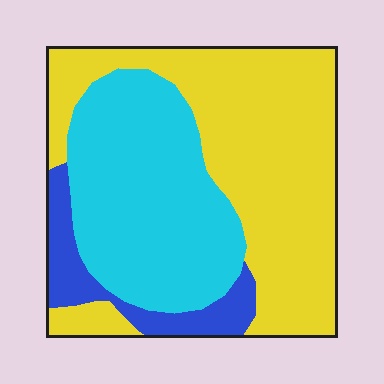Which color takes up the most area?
Yellow, at roughly 50%.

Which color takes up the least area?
Blue, at roughly 10%.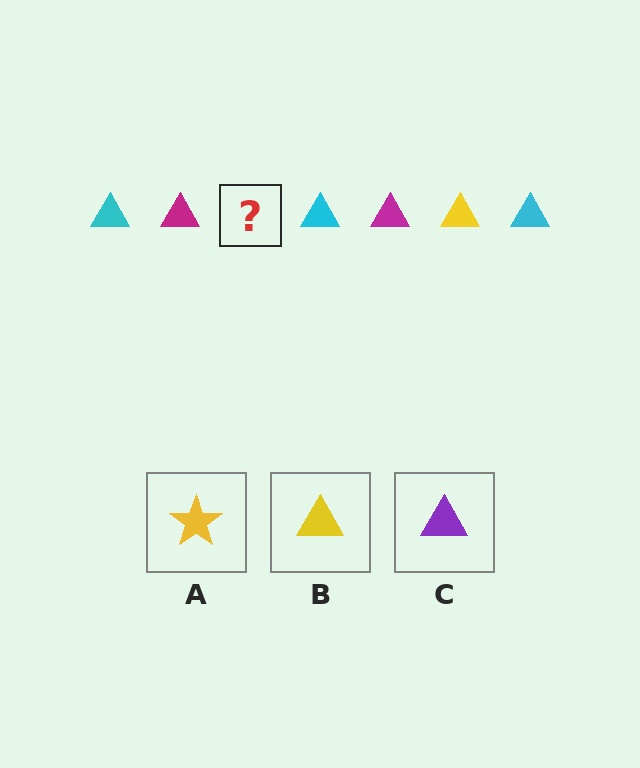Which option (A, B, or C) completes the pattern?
B.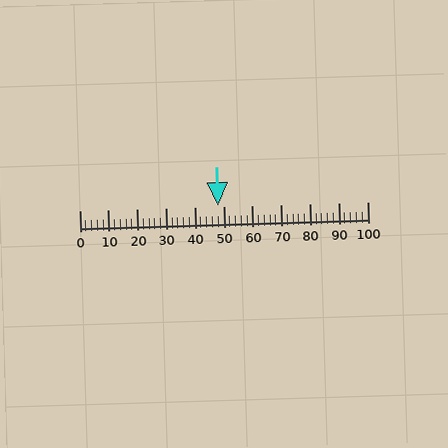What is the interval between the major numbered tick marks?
The major tick marks are spaced 10 units apart.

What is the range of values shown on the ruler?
The ruler shows values from 0 to 100.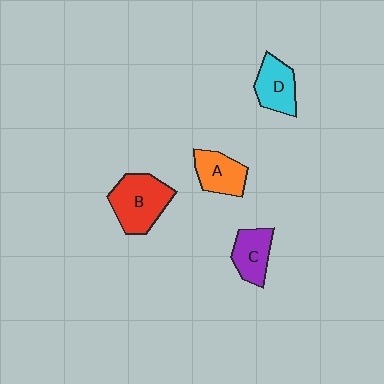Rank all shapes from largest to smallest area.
From largest to smallest: B (red), D (cyan), A (orange), C (purple).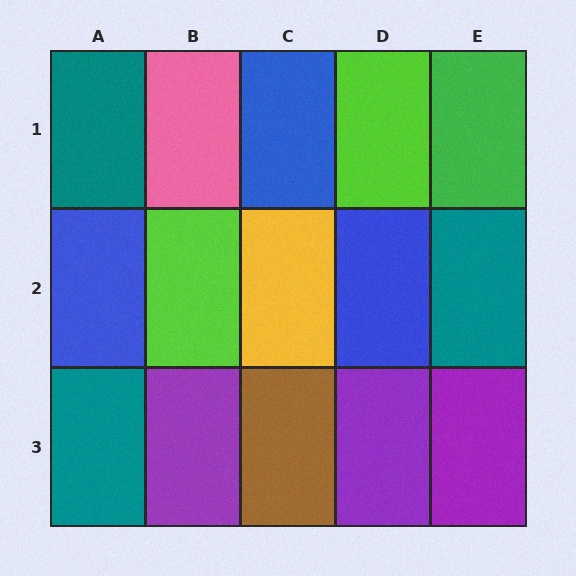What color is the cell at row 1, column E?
Green.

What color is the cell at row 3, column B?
Purple.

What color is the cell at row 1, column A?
Teal.